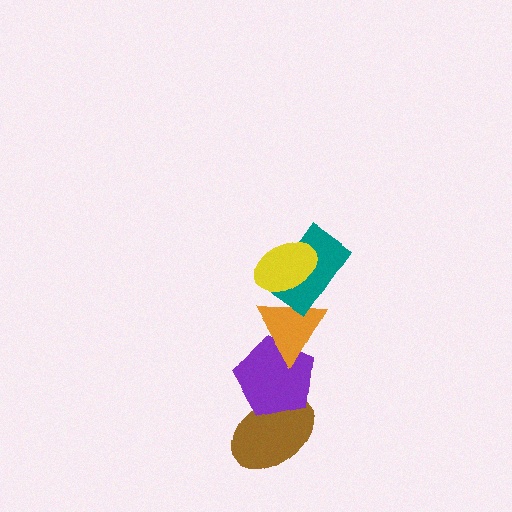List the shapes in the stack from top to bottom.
From top to bottom: the yellow ellipse, the teal rectangle, the orange triangle, the purple pentagon, the brown ellipse.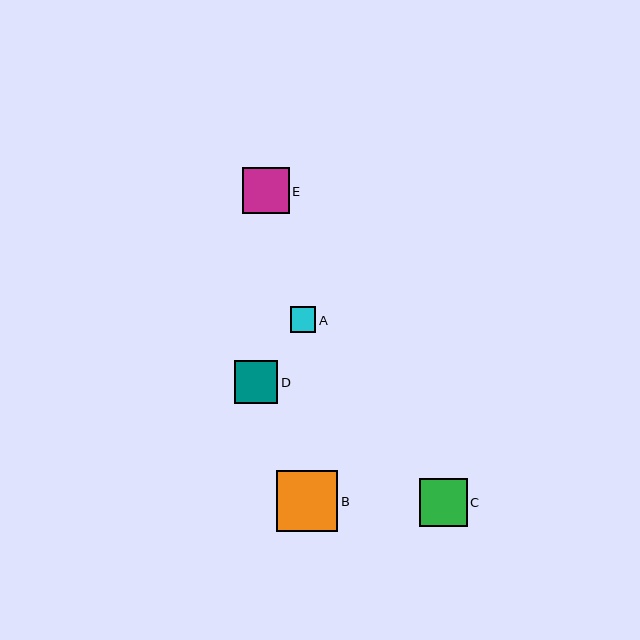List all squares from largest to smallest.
From largest to smallest: B, C, E, D, A.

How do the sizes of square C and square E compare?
Square C and square E are approximately the same size.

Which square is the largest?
Square B is the largest with a size of approximately 61 pixels.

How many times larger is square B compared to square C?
Square B is approximately 1.3 times the size of square C.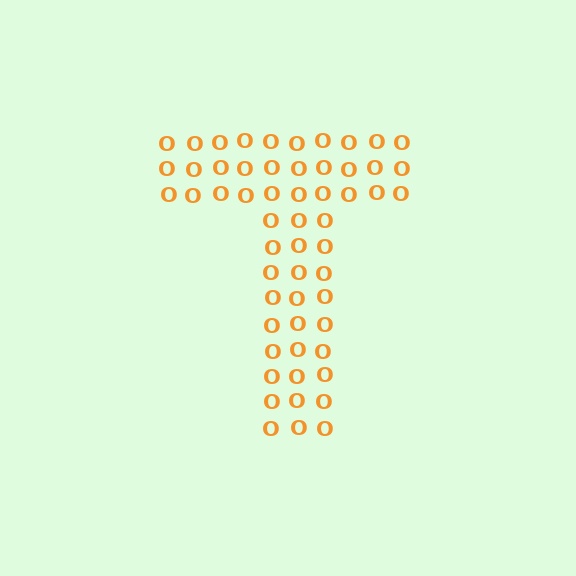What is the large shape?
The large shape is the letter T.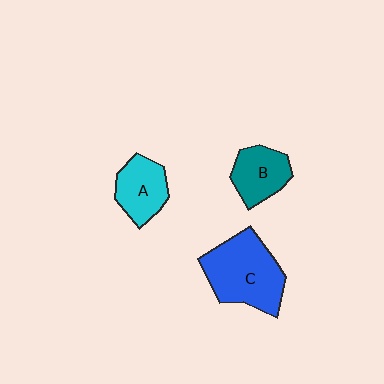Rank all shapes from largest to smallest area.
From largest to smallest: C (blue), A (cyan), B (teal).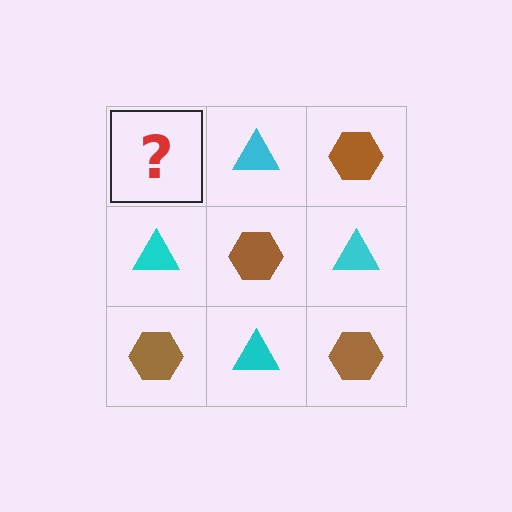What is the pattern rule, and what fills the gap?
The rule is that it alternates brown hexagon and cyan triangle in a checkerboard pattern. The gap should be filled with a brown hexagon.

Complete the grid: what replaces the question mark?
The question mark should be replaced with a brown hexagon.